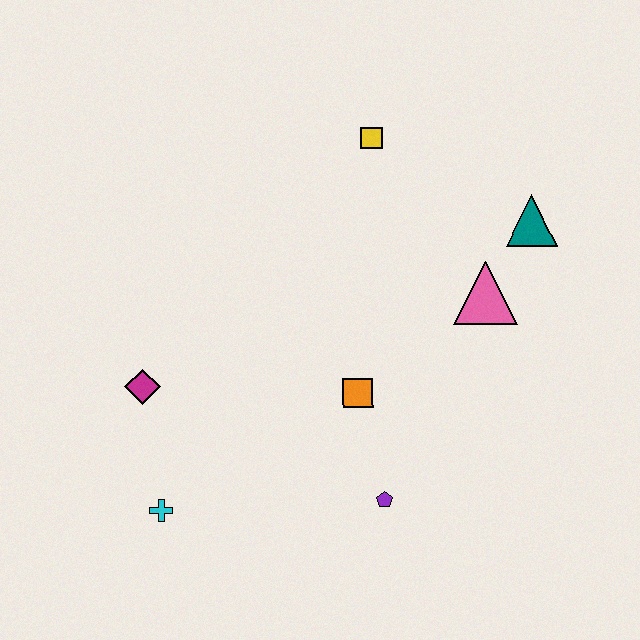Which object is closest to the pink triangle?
The teal triangle is closest to the pink triangle.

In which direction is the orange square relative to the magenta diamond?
The orange square is to the right of the magenta diamond.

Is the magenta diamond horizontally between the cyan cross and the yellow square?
No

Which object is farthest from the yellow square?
The cyan cross is farthest from the yellow square.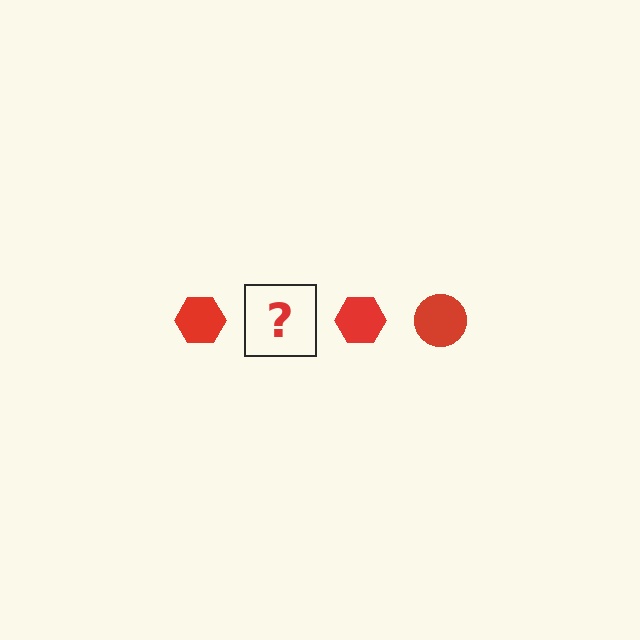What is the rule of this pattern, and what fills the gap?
The rule is that the pattern cycles through hexagon, circle shapes in red. The gap should be filled with a red circle.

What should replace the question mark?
The question mark should be replaced with a red circle.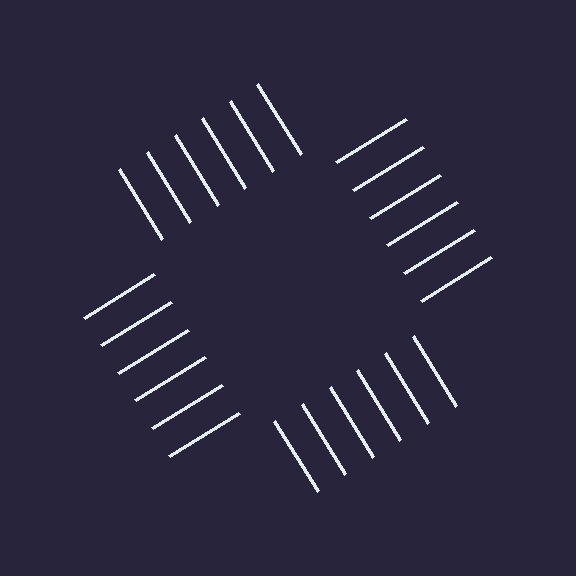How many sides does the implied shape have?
4 sides — the line-ends trace a square.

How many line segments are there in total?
24 — 6 along each of the 4 edges.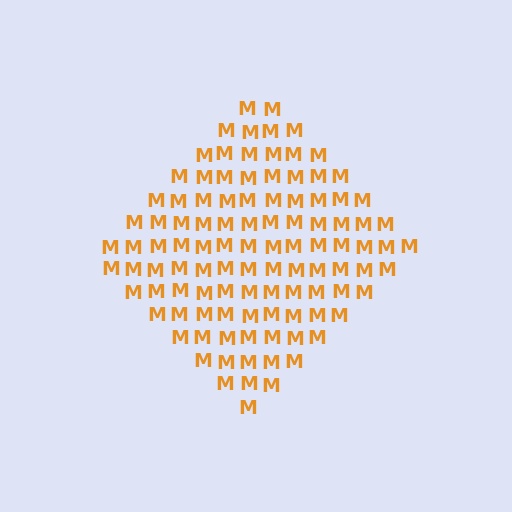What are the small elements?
The small elements are letter M's.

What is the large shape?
The large shape is a diamond.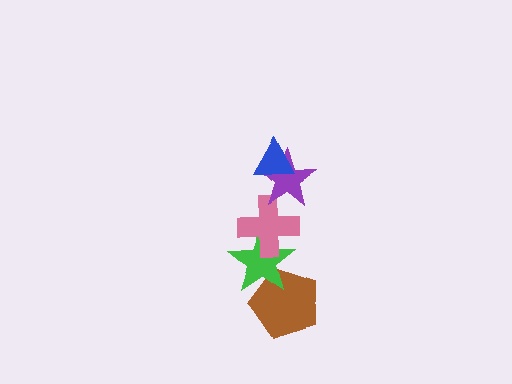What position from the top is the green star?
The green star is 4th from the top.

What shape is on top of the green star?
The pink cross is on top of the green star.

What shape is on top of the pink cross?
The purple star is on top of the pink cross.